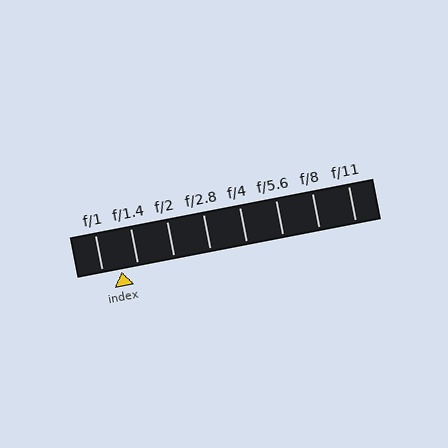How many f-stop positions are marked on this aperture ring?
There are 8 f-stop positions marked.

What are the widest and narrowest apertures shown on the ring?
The widest aperture shown is f/1 and the narrowest is f/11.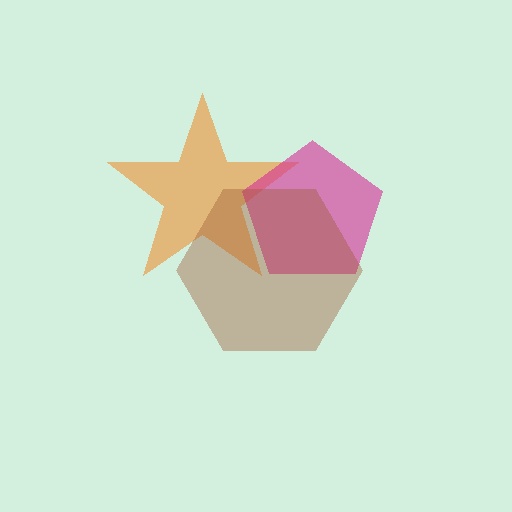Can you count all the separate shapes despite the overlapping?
Yes, there are 3 separate shapes.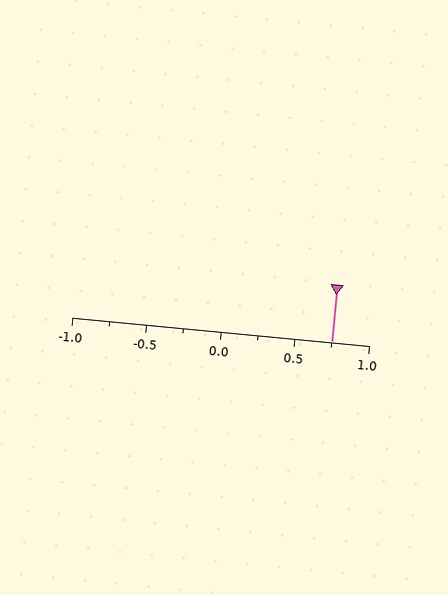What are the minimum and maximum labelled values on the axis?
The axis runs from -1.0 to 1.0.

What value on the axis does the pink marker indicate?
The marker indicates approximately 0.75.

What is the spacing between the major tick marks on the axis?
The major ticks are spaced 0.5 apart.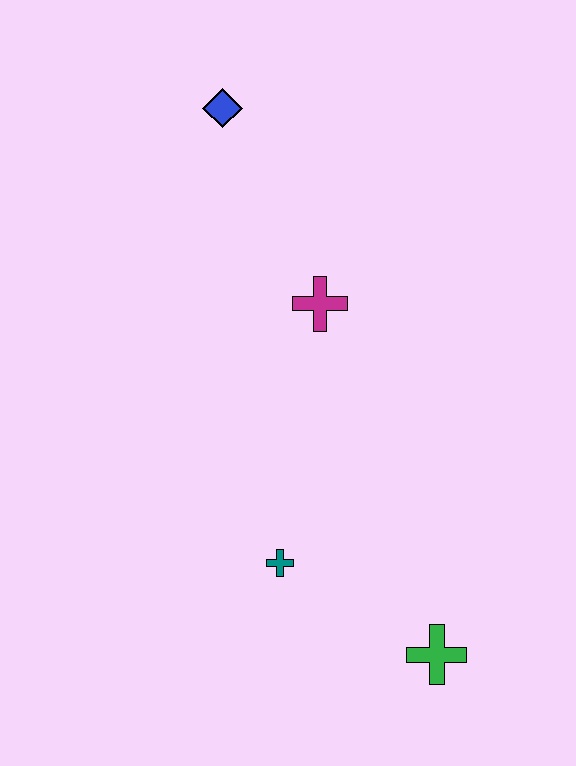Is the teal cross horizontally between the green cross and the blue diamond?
Yes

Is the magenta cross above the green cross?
Yes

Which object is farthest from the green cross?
The blue diamond is farthest from the green cross.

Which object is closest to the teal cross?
The green cross is closest to the teal cross.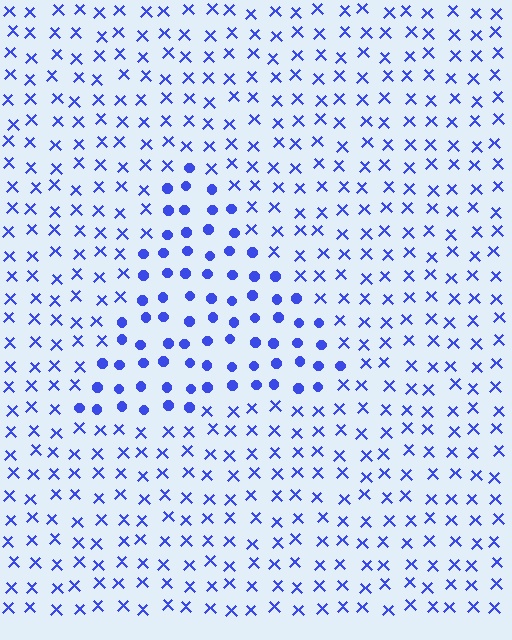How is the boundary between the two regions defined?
The boundary is defined by a change in element shape: circles inside vs. X marks outside. All elements share the same color and spacing.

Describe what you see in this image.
The image is filled with small blue elements arranged in a uniform grid. A triangle-shaped region contains circles, while the surrounding area contains X marks. The boundary is defined purely by the change in element shape.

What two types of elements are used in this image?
The image uses circles inside the triangle region and X marks outside it.